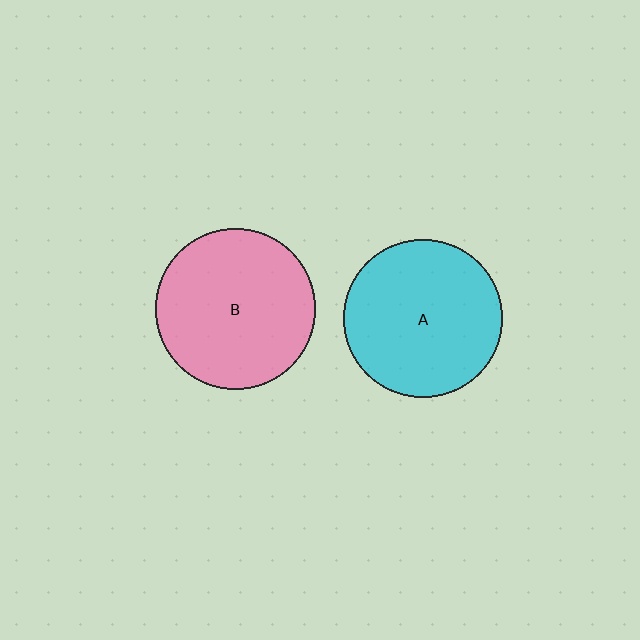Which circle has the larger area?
Circle B (pink).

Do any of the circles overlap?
No, none of the circles overlap.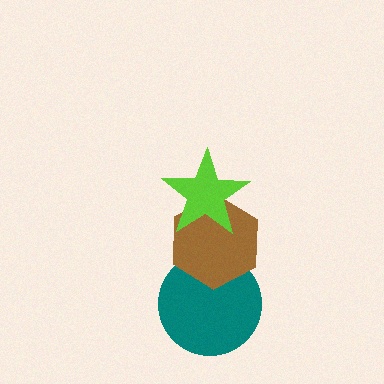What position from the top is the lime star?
The lime star is 1st from the top.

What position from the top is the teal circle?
The teal circle is 3rd from the top.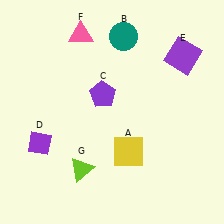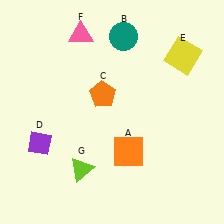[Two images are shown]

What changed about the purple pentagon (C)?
In Image 1, C is purple. In Image 2, it changed to orange.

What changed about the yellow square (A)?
In Image 1, A is yellow. In Image 2, it changed to orange.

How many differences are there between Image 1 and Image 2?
There are 3 differences between the two images.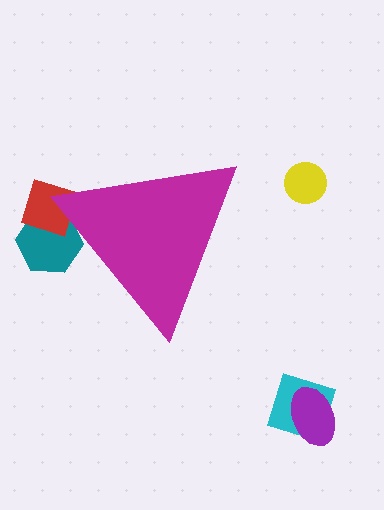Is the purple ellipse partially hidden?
No, the purple ellipse is fully visible.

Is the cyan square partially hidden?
No, the cyan square is fully visible.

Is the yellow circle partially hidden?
No, the yellow circle is fully visible.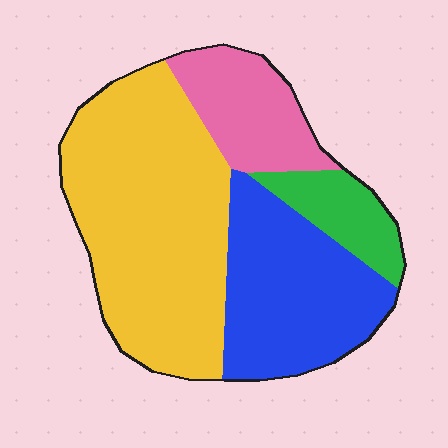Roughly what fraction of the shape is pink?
Pink covers 15% of the shape.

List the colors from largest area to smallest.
From largest to smallest: yellow, blue, pink, green.